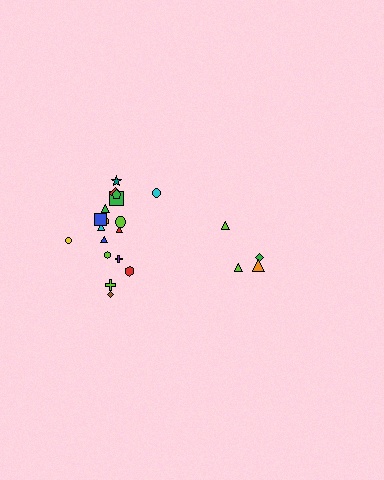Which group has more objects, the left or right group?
The left group.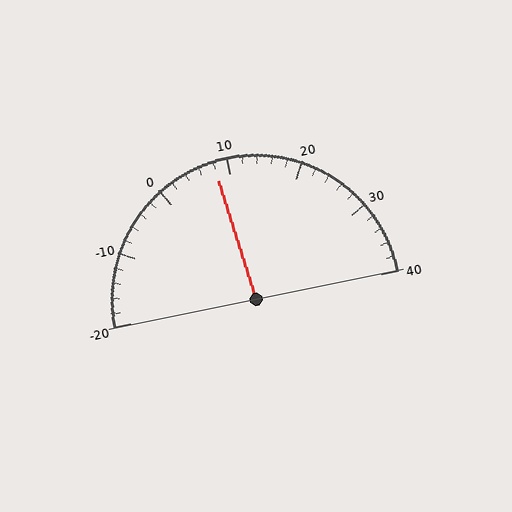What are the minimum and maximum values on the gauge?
The gauge ranges from -20 to 40.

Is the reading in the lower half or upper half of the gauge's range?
The reading is in the lower half of the range (-20 to 40).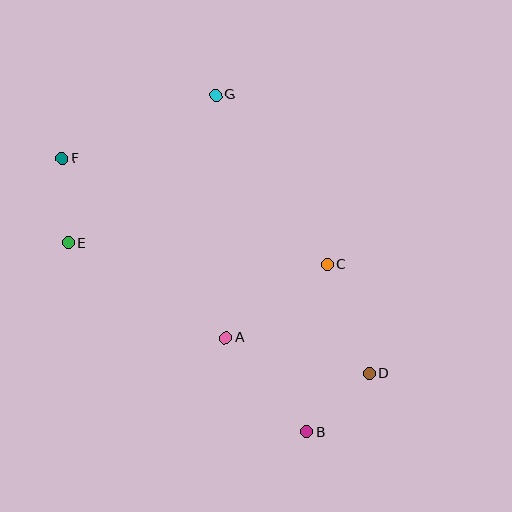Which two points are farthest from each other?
Points D and F are farthest from each other.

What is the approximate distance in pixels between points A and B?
The distance between A and B is approximately 124 pixels.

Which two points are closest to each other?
Points E and F are closest to each other.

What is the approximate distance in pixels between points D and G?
The distance between D and G is approximately 318 pixels.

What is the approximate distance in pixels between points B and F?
The distance between B and F is approximately 367 pixels.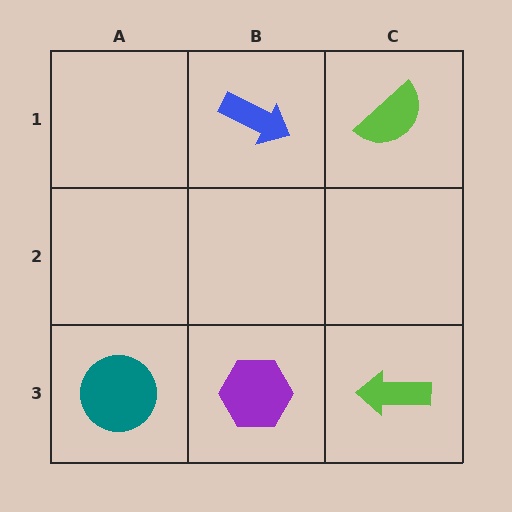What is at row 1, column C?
A lime semicircle.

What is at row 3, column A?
A teal circle.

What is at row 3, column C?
A lime arrow.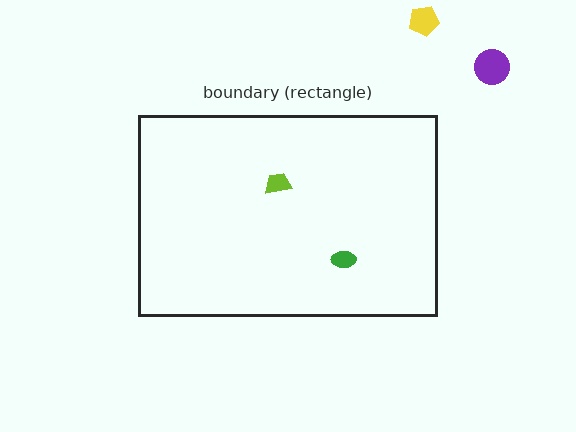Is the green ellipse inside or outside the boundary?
Inside.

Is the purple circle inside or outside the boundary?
Outside.